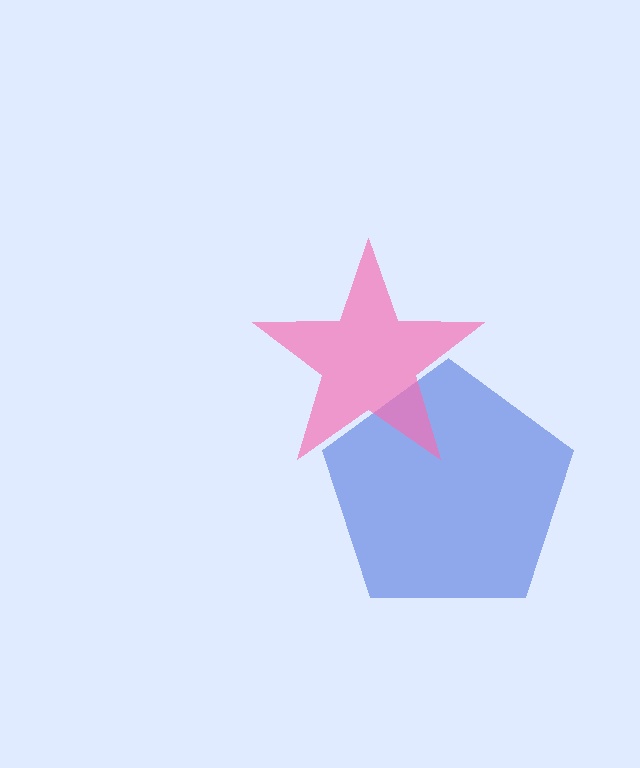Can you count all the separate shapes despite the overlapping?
Yes, there are 2 separate shapes.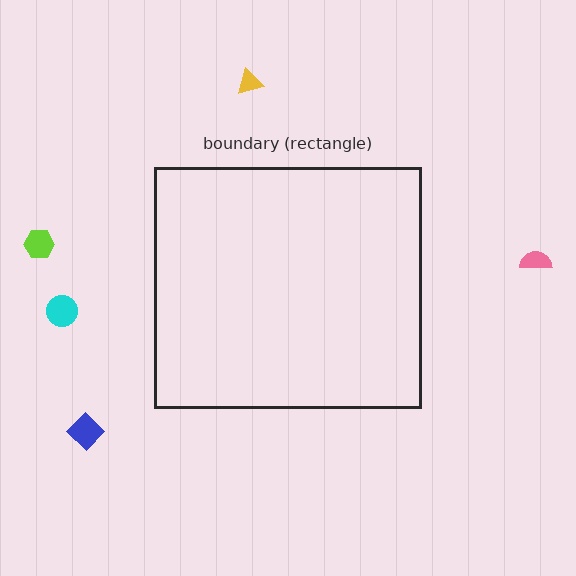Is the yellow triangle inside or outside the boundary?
Outside.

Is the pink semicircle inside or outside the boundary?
Outside.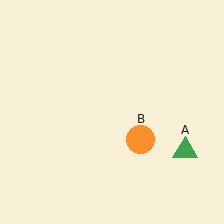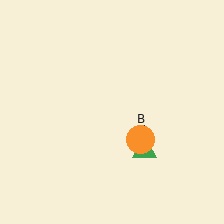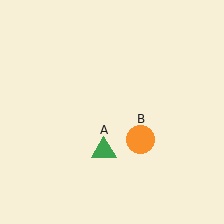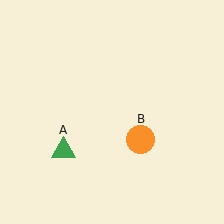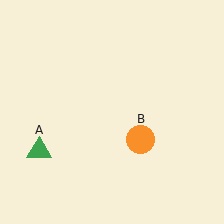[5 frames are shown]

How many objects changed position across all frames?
1 object changed position: green triangle (object A).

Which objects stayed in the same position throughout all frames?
Orange circle (object B) remained stationary.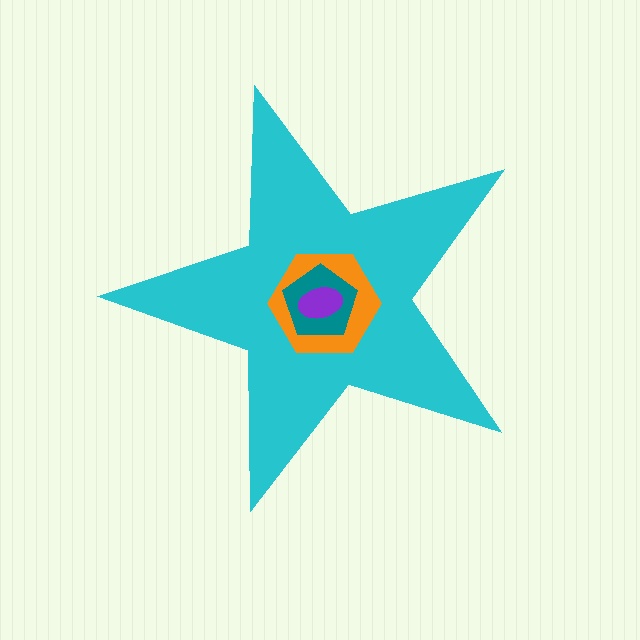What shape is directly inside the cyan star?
The orange hexagon.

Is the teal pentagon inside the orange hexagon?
Yes.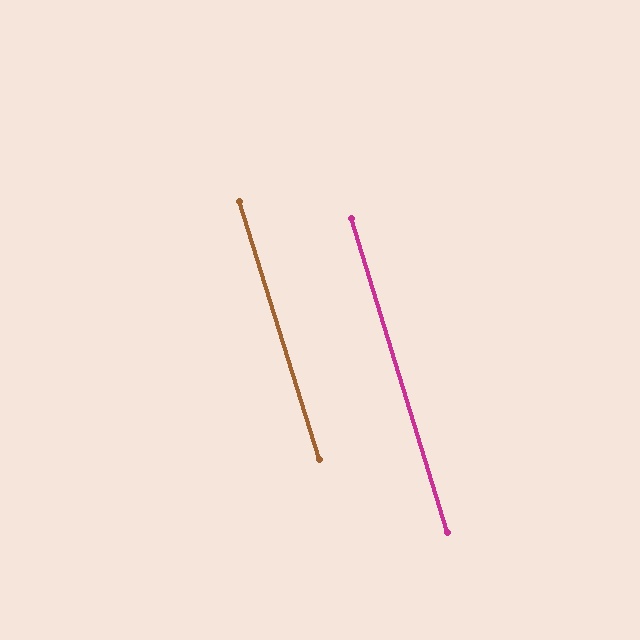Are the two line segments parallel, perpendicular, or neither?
Parallel — their directions differ by only 0.4°.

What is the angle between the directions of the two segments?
Approximately 0 degrees.